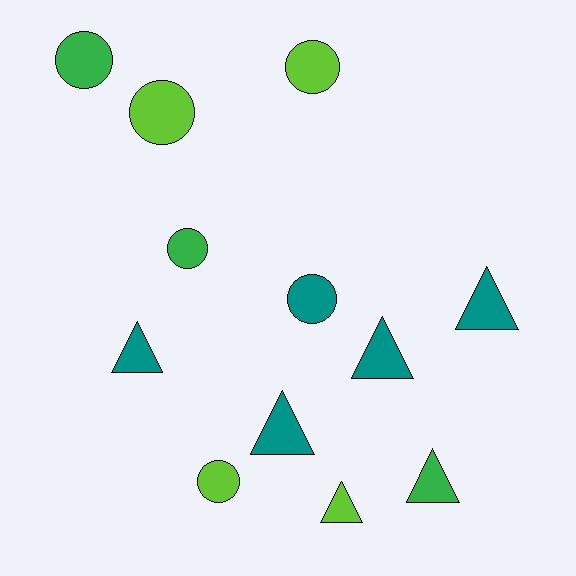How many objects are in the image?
There are 12 objects.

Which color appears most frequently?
Teal, with 5 objects.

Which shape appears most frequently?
Circle, with 6 objects.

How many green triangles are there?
There is 1 green triangle.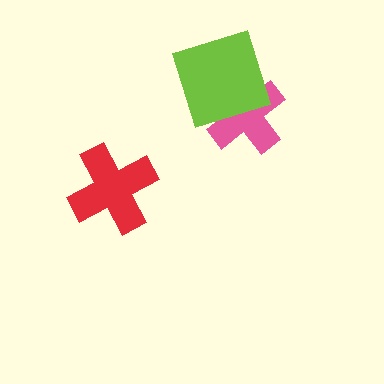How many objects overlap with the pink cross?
1 object overlaps with the pink cross.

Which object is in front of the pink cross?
The lime square is in front of the pink cross.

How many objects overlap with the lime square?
1 object overlaps with the lime square.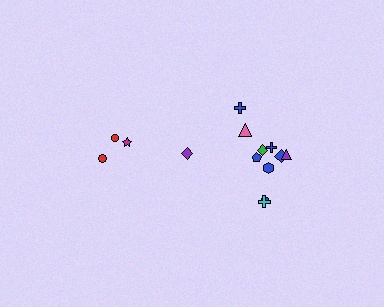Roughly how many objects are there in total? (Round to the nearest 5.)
Roughly 15 objects in total.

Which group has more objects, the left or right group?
The right group.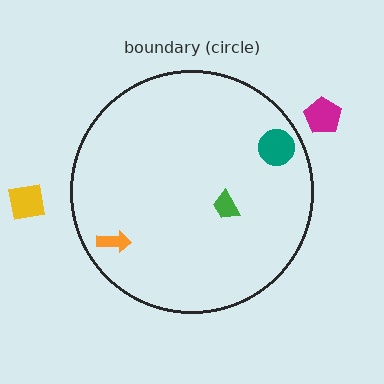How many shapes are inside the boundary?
3 inside, 2 outside.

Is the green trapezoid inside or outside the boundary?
Inside.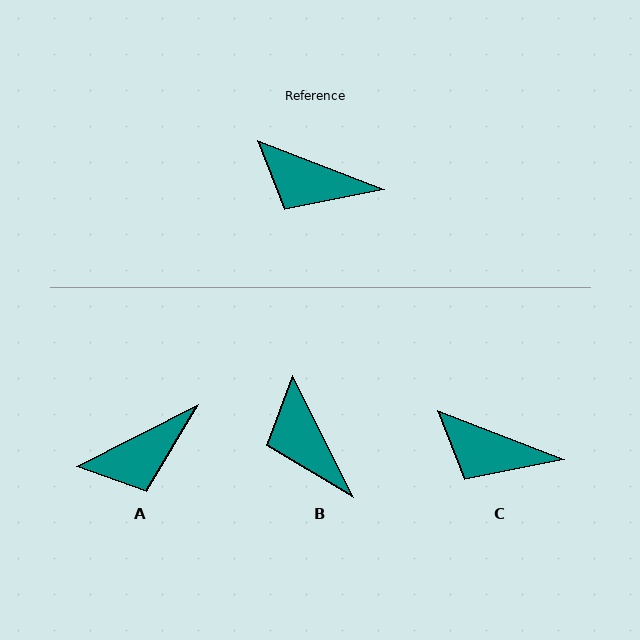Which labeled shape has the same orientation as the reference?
C.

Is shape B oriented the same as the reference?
No, it is off by about 42 degrees.